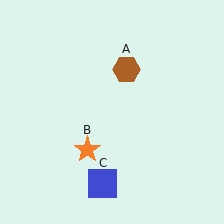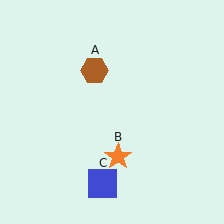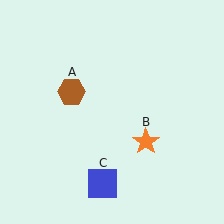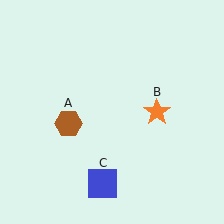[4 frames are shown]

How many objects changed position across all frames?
2 objects changed position: brown hexagon (object A), orange star (object B).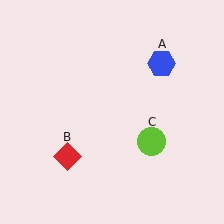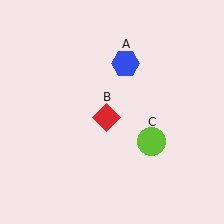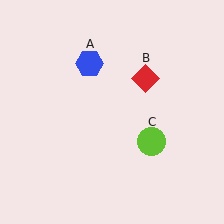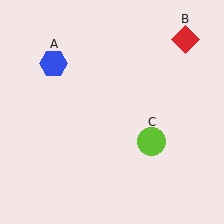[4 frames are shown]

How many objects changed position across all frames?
2 objects changed position: blue hexagon (object A), red diamond (object B).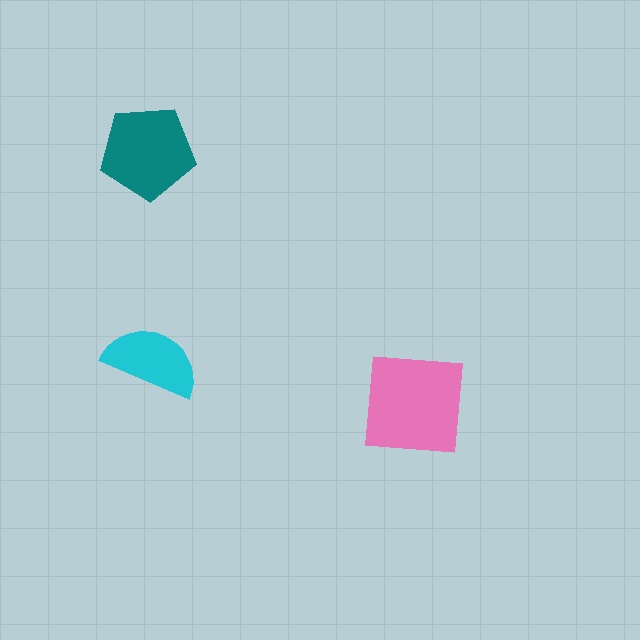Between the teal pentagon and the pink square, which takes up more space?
The pink square.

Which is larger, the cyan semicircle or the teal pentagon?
The teal pentagon.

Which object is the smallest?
The cyan semicircle.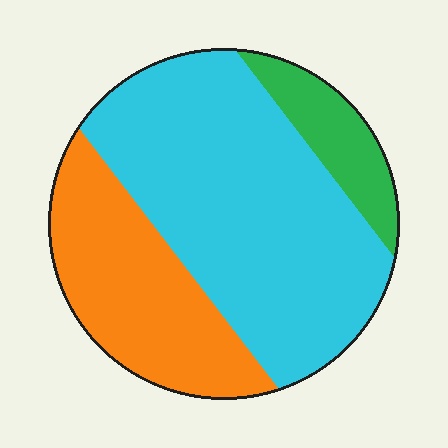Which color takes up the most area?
Cyan, at roughly 60%.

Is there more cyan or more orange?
Cyan.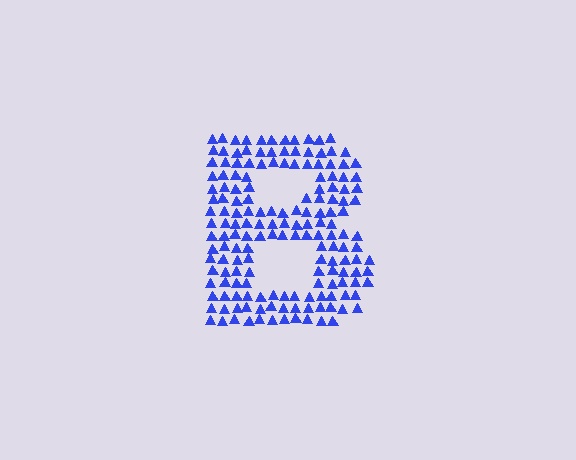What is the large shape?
The large shape is the letter B.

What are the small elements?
The small elements are triangles.